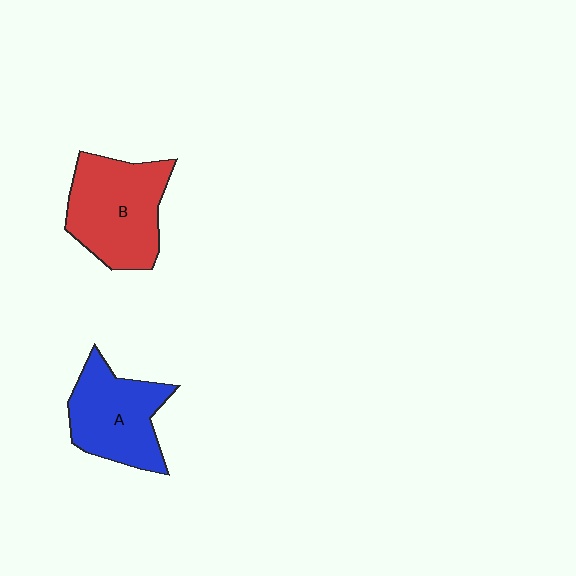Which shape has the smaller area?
Shape A (blue).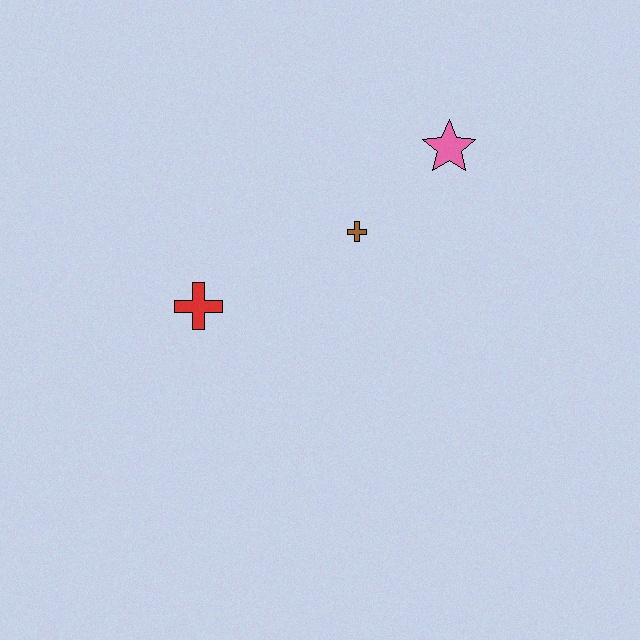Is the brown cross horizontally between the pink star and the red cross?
Yes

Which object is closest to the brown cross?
The pink star is closest to the brown cross.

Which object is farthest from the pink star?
The red cross is farthest from the pink star.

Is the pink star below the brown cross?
No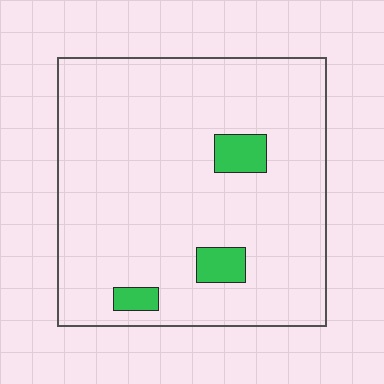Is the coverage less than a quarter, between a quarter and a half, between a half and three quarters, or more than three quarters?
Less than a quarter.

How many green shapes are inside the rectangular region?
3.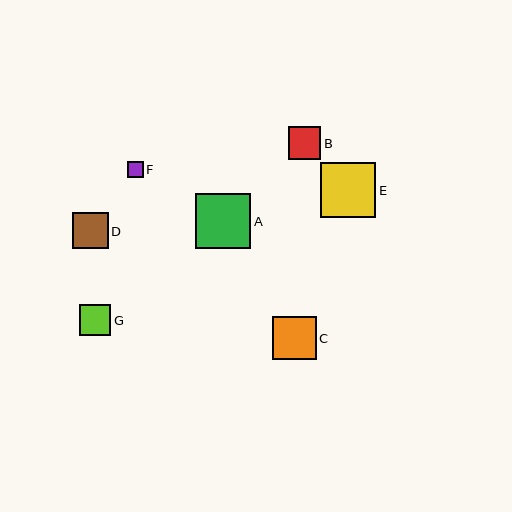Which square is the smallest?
Square F is the smallest with a size of approximately 16 pixels.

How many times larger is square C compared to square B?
Square C is approximately 1.3 times the size of square B.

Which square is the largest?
Square E is the largest with a size of approximately 55 pixels.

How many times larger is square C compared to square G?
Square C is approximately 1.4 times the size of square G.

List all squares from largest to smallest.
From largest to smallest: E, A, C, D, B, G, F.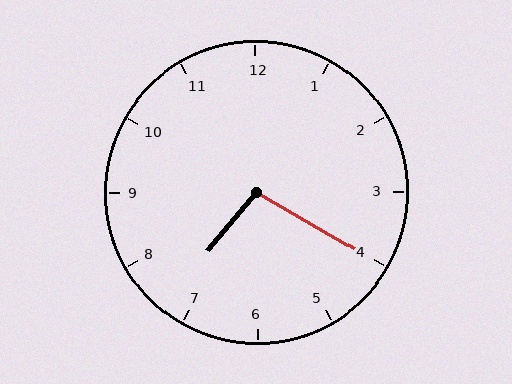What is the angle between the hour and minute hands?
Approximately 100 degrees.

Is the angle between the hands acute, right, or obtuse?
It is obtuse.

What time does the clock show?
7:20.